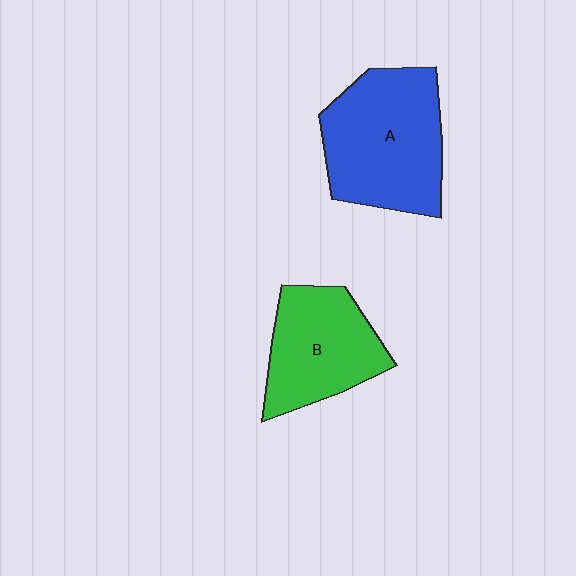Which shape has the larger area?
Shape A (blue).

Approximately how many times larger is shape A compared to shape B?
Approximately 1.3 times.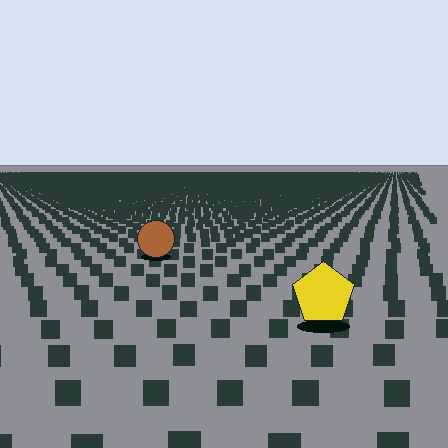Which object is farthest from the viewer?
The brown circle is farthest from the viewer. It appears smaller and the ground texture around it is denser.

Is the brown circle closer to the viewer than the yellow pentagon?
No. The yellow pentagon is closer — you can tell from the texture gradient: the ground texture is coarser near it.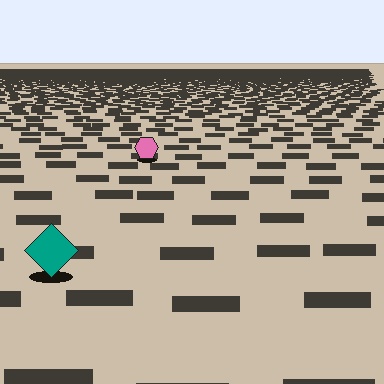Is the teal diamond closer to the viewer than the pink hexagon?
Yes. The teal diamond is closer — you can tell from the texture gradient: the ground texture is coarser near it.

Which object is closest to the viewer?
The teal diamond is closest. The texture marks near it are larger and more spread out.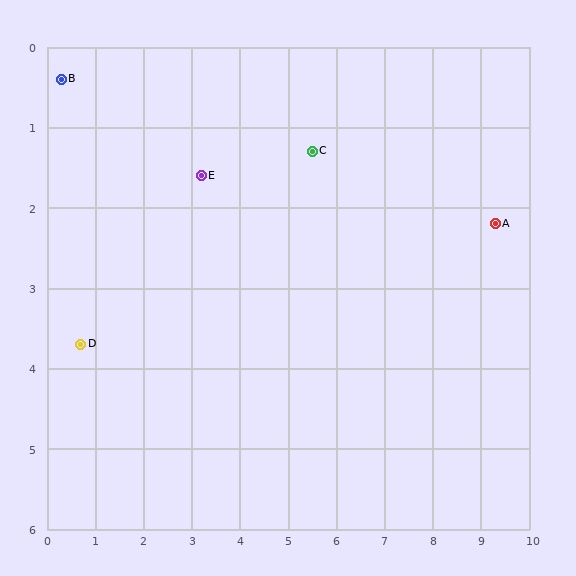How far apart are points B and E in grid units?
Points B and E are about 3.1 grid units apart.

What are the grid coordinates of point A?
Point A is at approximately (9.3, 2.2).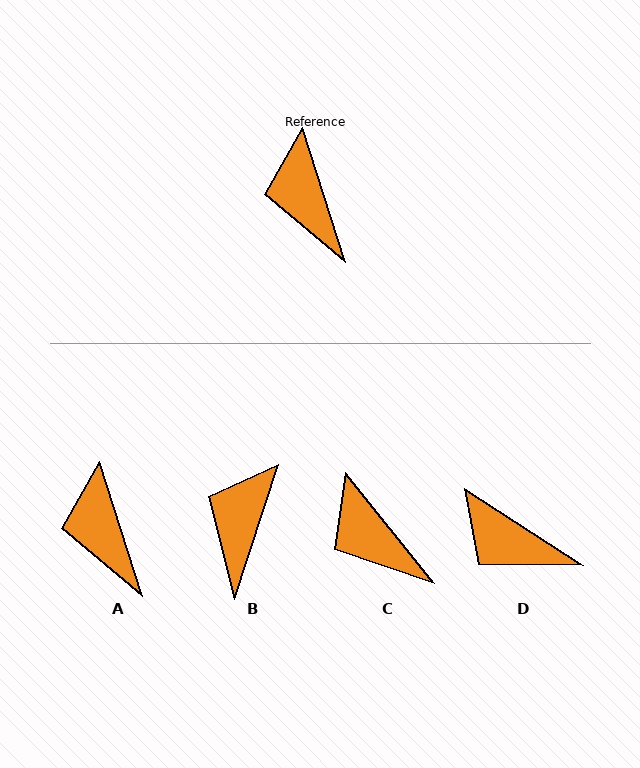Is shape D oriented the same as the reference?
No, it is off by about 39 degrees.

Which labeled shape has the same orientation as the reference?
A.